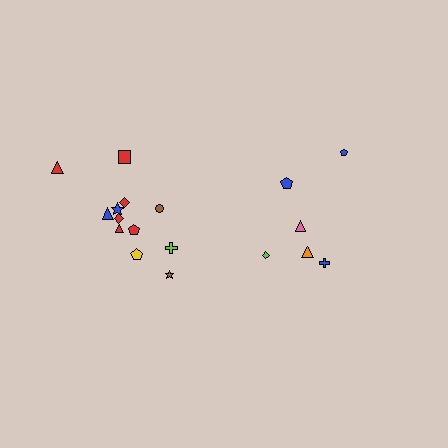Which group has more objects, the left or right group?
The left group.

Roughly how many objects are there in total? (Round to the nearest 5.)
Roughly 20 objects in total.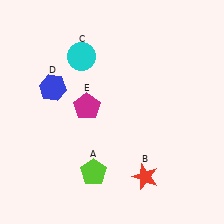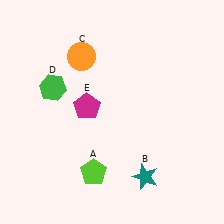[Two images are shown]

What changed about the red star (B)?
In Image 1, B is red. In Image 2, it changed to teal.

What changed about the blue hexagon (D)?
In Image 1, D is blue. In Image 2, it changed to green.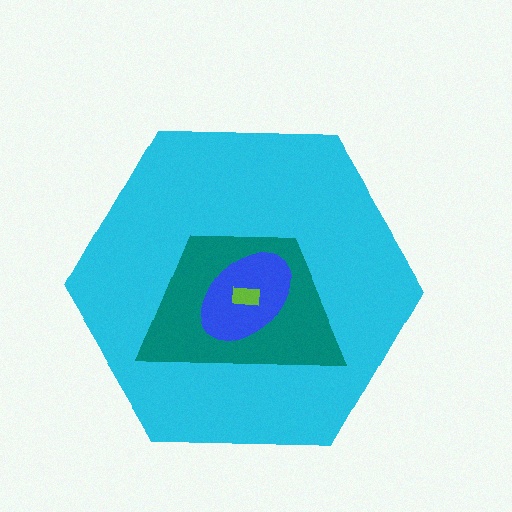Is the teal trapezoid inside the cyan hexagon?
Yes.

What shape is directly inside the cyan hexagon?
The teal trapezoid.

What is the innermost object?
The lime rectangle.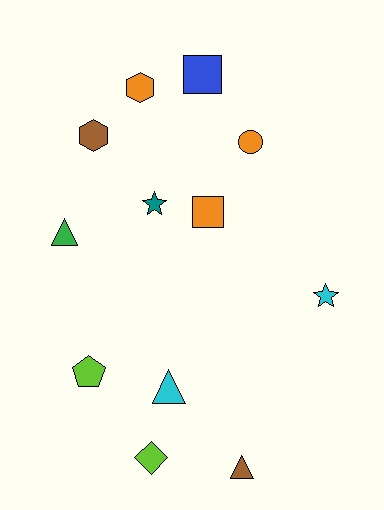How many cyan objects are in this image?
There are 2 cyan objects.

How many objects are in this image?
There are 12 objects.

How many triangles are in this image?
There are 3 triangles.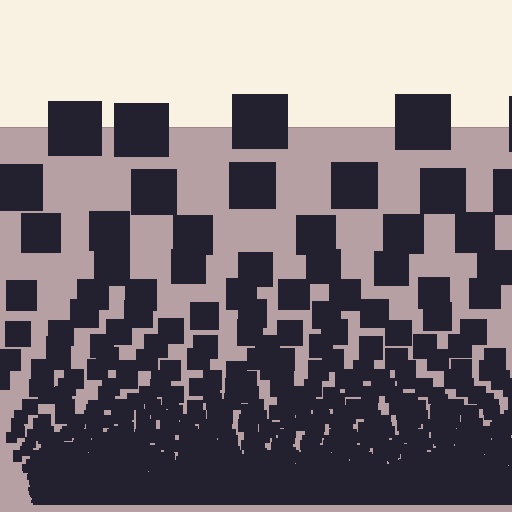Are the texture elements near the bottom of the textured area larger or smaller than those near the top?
Smaller. The gradient is inverted — elements near the bottom are smaller and denser.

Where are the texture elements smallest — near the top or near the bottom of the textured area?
Near the bottom.